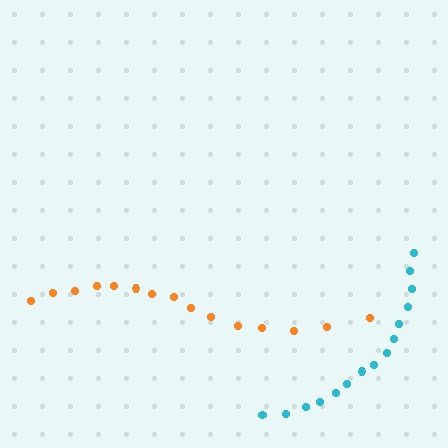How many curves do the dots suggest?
There are 2 distinct paths.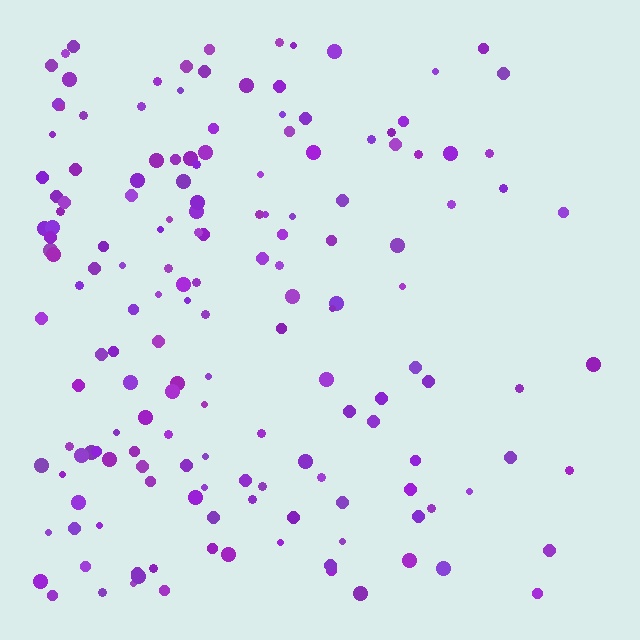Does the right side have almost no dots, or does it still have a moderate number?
Still a moderate number, just noticeably fewer than the left.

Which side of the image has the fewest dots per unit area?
The right.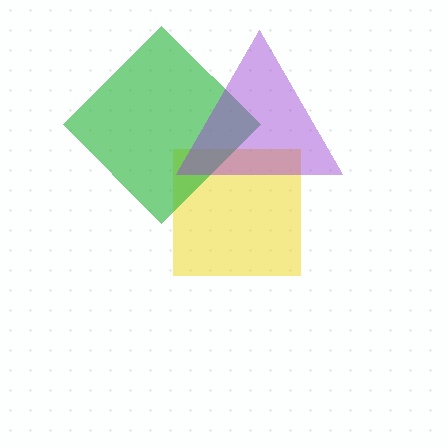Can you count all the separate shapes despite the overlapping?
Yes, there are 3 separate shapes.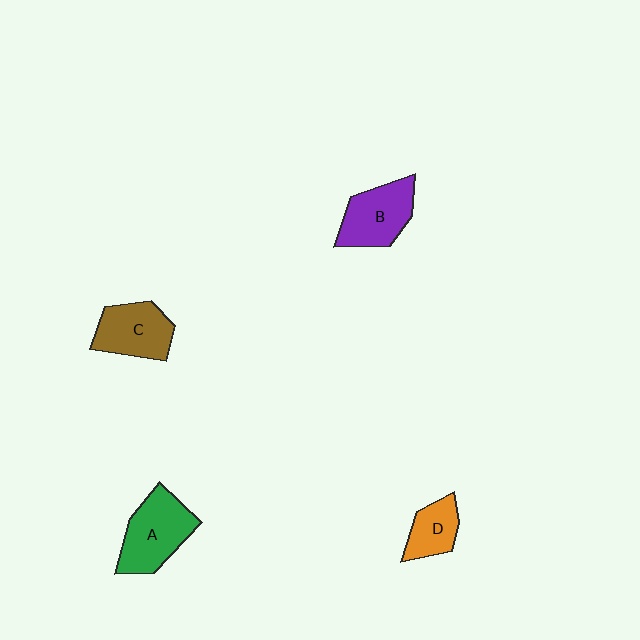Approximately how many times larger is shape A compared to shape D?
Approximately 1.7 times.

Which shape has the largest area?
Shape A (green).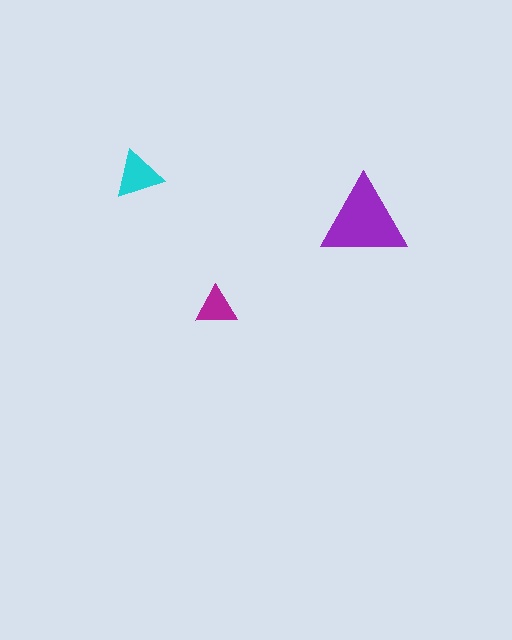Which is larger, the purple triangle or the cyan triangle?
The purple one.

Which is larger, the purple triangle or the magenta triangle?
The purple one.